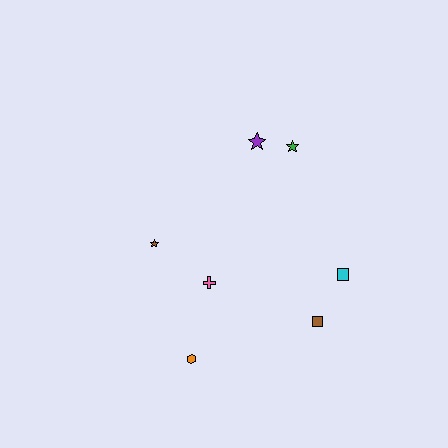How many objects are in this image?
There are 7 objects.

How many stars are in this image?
There are 3 stars.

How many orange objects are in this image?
There is 1 orange object.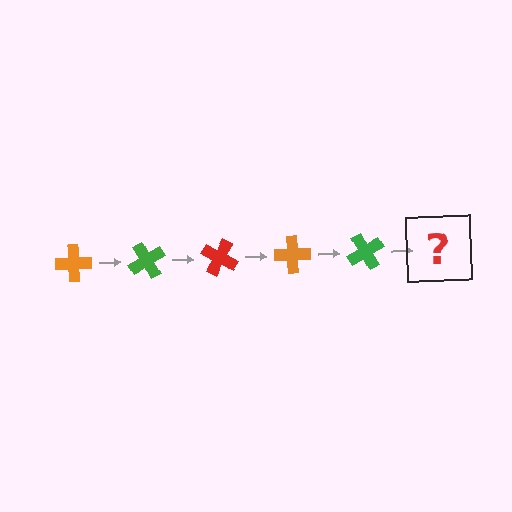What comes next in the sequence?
The next element should be a red cross, rotated 300 degrees from the start.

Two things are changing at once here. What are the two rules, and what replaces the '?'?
The two rules are that it rotates 60 degrees each step and the color cycles through orange, green, and red. The '?' should be a red cross, rotated 300 degrees from the start.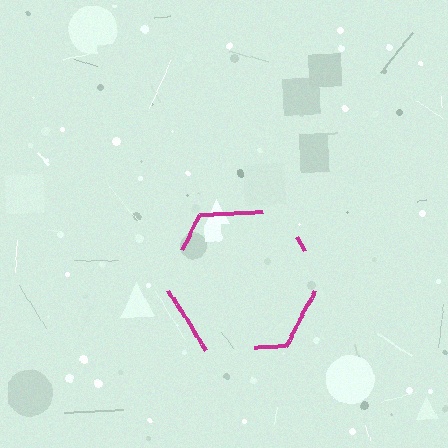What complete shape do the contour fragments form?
The contour fragments form a hexagon.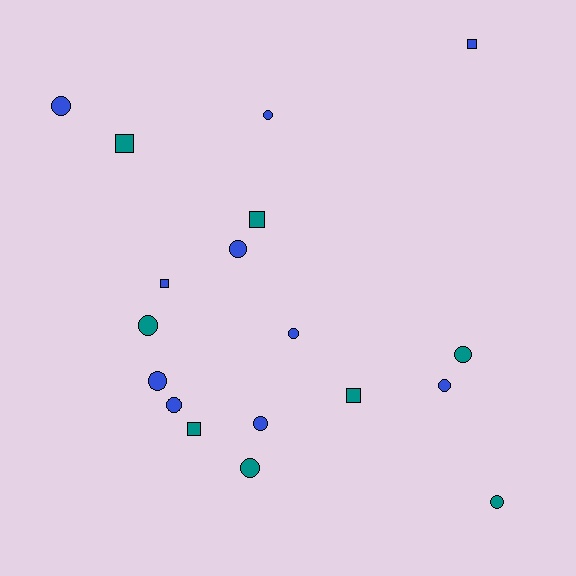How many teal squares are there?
There are 4 teal squares.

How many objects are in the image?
There are 18 objects.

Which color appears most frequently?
Blue, with 10 objects.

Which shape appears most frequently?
Circle, with 12 objects.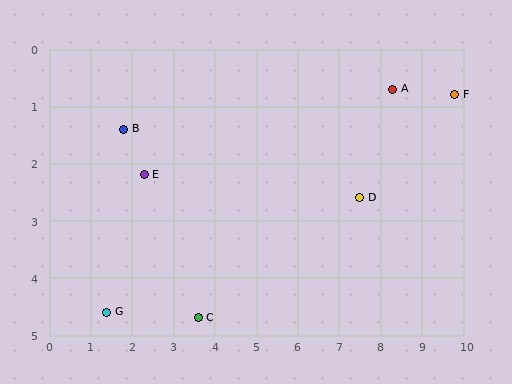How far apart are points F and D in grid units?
Points F and D are about 2.9 grid units apart.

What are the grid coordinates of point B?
Point B is at approximately (1.8, 1.4).